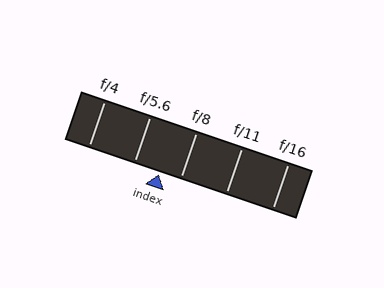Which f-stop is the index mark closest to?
The index mark is closest to f/8.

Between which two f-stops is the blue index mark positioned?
The index mark is between f/5.6 and f/8.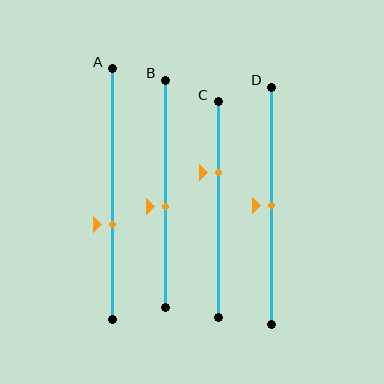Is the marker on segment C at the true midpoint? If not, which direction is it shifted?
No, the marker on segment C is shifted upward by about 17% of the segment length.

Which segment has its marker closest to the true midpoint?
Segment D has its marker closest to the true midpoint.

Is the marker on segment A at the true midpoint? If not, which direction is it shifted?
No, the marker on segment A is shifted downward by about 12% of the segment length.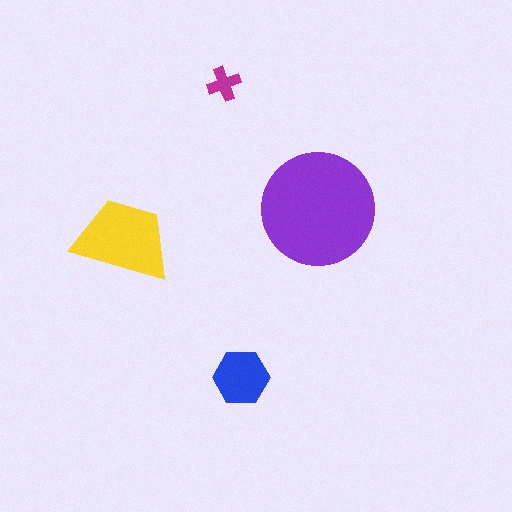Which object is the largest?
The purple circle.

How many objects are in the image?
There are 4 objects in the image.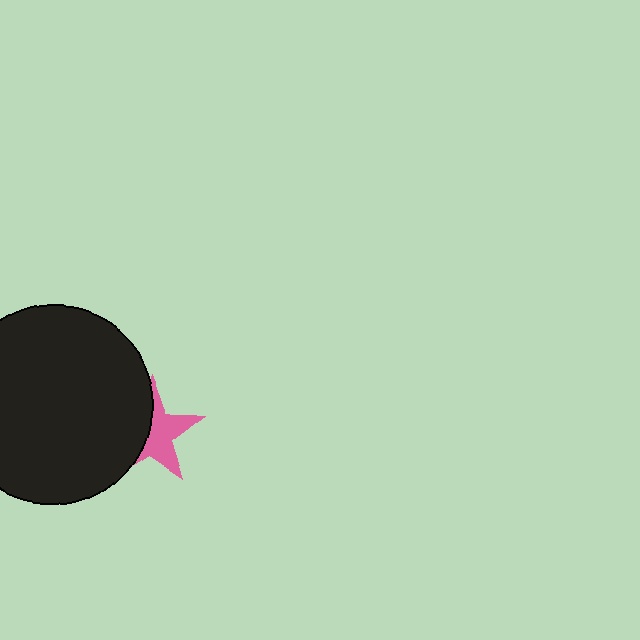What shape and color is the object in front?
The object in front is a black circle.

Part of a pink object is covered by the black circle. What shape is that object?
It is a star.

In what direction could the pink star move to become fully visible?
The pink star could move right. That would shift it out from behind the black circle entirely.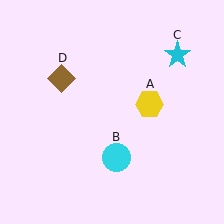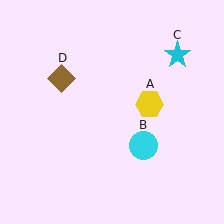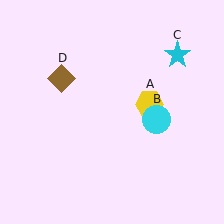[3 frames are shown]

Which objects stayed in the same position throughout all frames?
Yellow hexagon (object A) and cyan star (object C) and brown diamond (object D) remained stationary.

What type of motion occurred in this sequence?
The cyan circle (object B) rotated counterclockwise around the center of the scene.